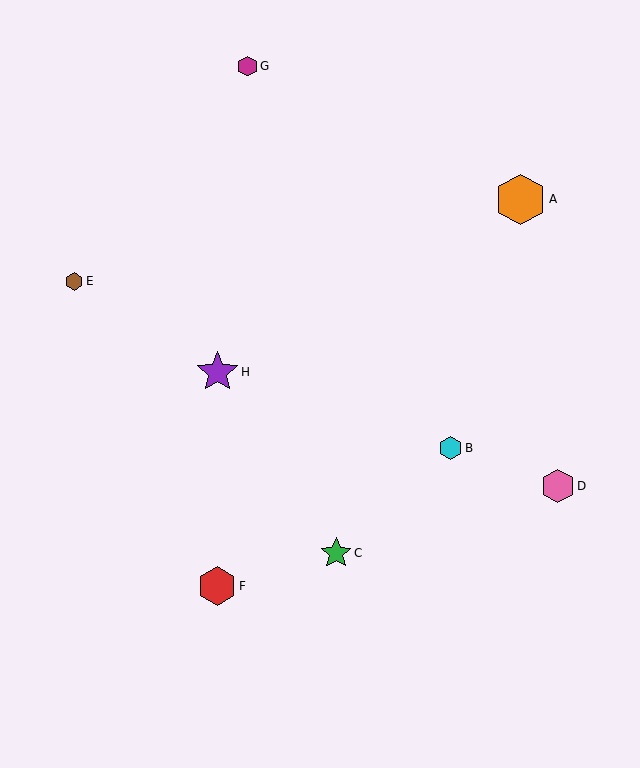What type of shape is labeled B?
Shape B is a cyan hexagon.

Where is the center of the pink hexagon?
The center of the pink hexagon is at (558, 486).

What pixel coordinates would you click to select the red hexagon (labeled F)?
Click at (217, 586) to select the red hexagon F.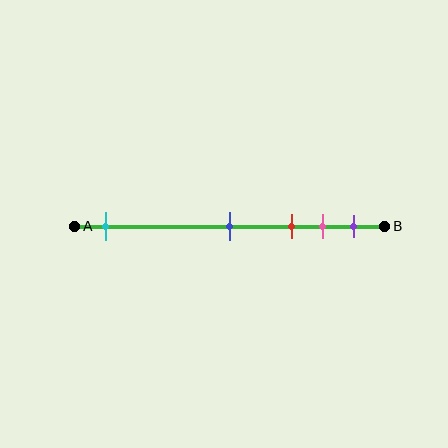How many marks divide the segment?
There are 5 marks dividing the segment.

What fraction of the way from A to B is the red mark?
The red mark is approximately 70% (0.7) of the way from A to B.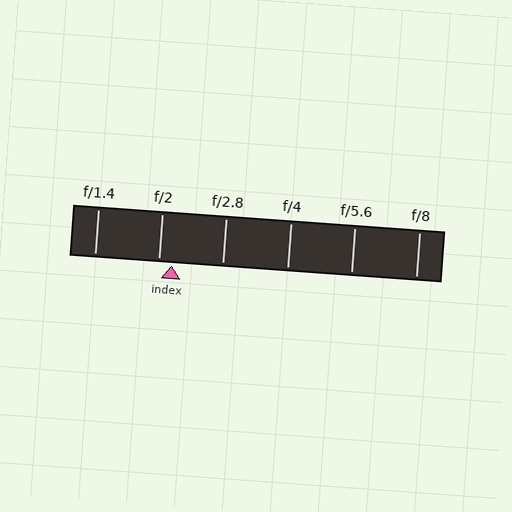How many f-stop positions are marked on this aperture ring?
There are 6 f-stop positions marked.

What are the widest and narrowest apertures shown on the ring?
The widest aperture shown is f/1.4 and the narrowest is f/8.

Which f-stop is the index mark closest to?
The index mark is closest to f/2.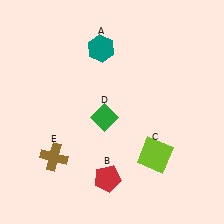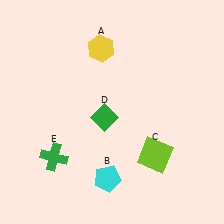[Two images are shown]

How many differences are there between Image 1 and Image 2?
There are 3 differences between the two images.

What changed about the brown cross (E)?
In Image 1, E is brown. In Image 2, it changed to green.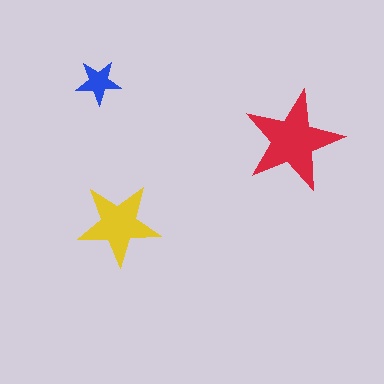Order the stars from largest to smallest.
the red one, the yellow one, the blue one.